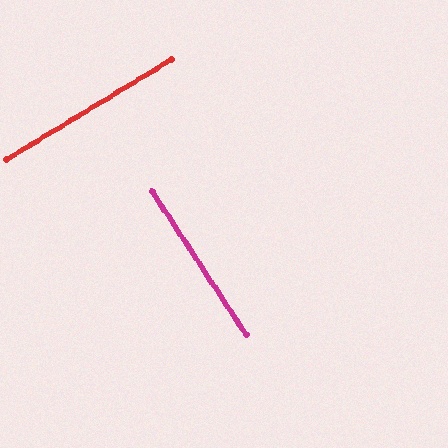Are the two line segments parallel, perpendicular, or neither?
Perpendicular — they meet at approximately 88°.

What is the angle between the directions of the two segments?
Approximately 88 degrees.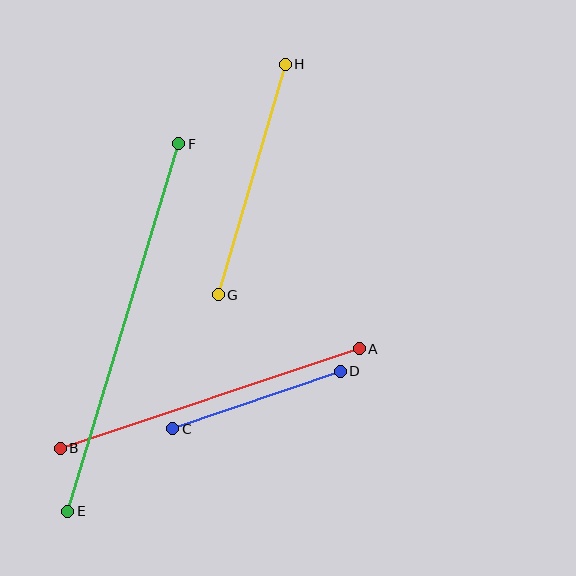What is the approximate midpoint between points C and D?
The midpoint is at approximately (256, 400) pixels.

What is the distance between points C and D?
The distance is approximately 177 pixels.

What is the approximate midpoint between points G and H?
The midpoint is at approximately (252, 179) pixels.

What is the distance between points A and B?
The distance is approximately 315 pixels.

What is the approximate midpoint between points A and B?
The midpoint is at approximately (210, 399) pixels.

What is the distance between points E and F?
The distance is approximately 384 pixels.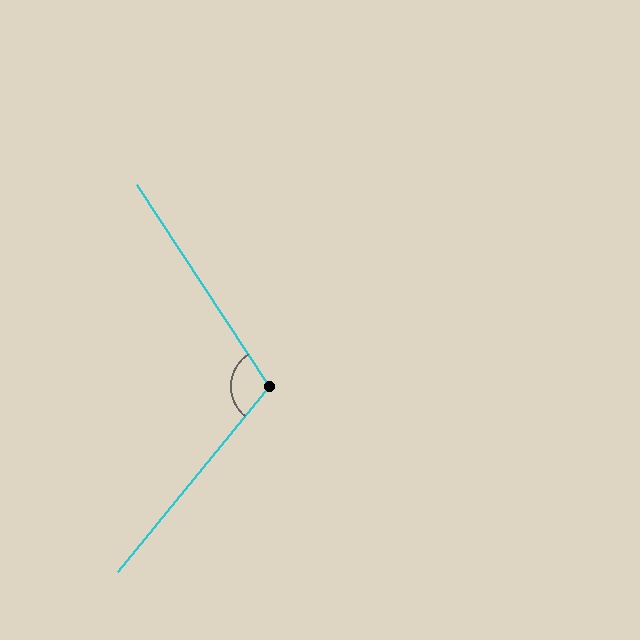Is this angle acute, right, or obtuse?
It is obtuse.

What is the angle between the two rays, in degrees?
Approximately 107 degrees.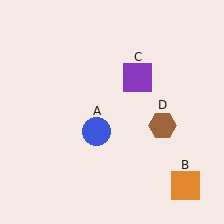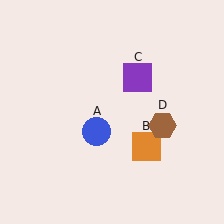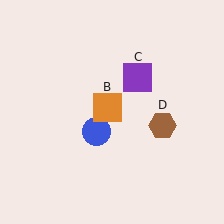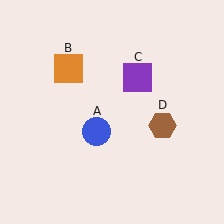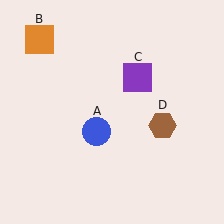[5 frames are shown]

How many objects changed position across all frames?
1 object changed position: orange square (object B).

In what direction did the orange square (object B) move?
The orange square (object B) moved up and to the left.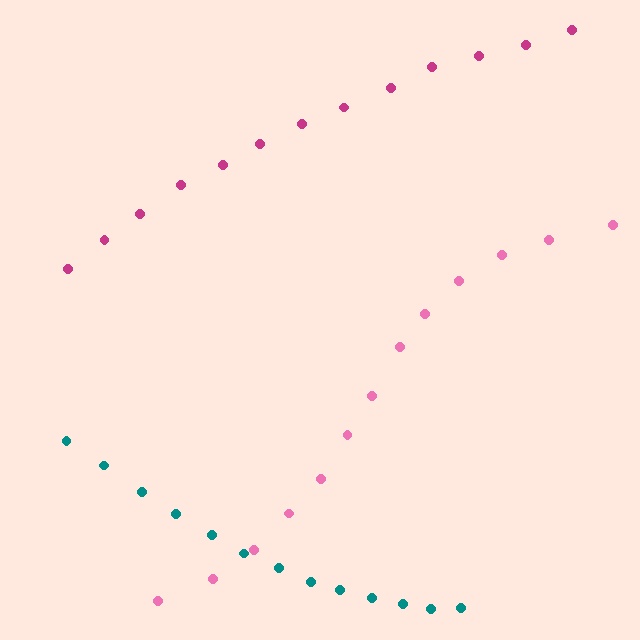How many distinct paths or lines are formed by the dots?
There are 3 distinct paths.